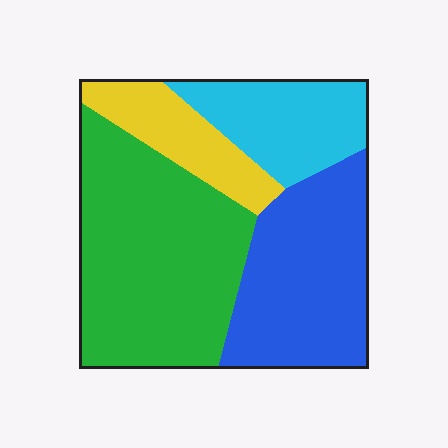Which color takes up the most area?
Green, at roughly 40%.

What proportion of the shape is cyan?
Cyan takes up between a sixth and a third of the shape.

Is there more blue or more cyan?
Blue.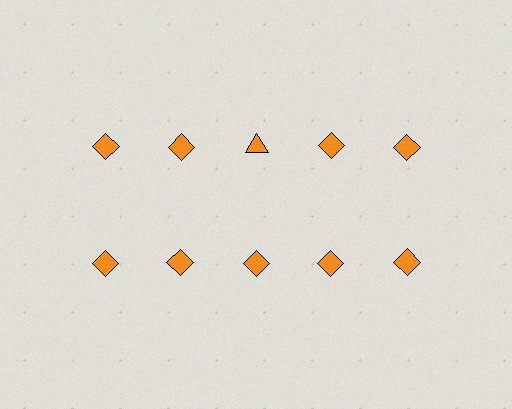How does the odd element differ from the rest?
It has a different shape: triangle instead of diamond.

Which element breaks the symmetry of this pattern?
The orange triangle in the top row, center column breaks the symmetry. All other shapes are orange diamonds.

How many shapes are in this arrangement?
There are 10 shapes arranged in a grid pattern.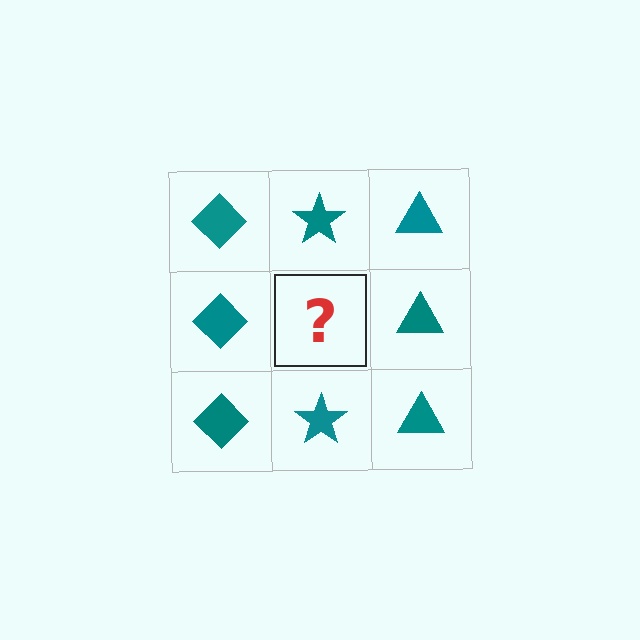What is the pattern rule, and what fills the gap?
The rule is that each column has a consistent shape. The gap should be filled with a teal star.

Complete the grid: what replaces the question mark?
The question mark should be replaced with a teal star.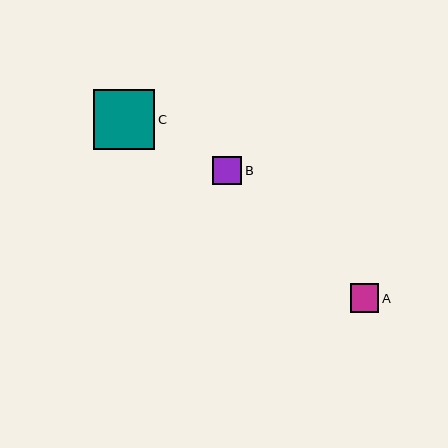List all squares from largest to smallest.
From largest to smallest: C, B, A.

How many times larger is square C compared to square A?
Square C is approximately 2.1 times the size of square A.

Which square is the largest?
Square C is the largest with a size of approximately 61 pixels.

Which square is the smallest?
Square A is the smallest with a size of approximately 29 pixels.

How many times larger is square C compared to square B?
Square C is approximately 2.1 times the size of square B.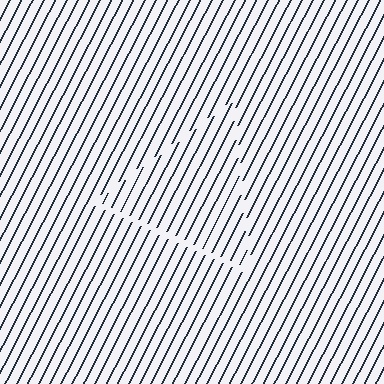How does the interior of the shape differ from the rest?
The interior of the shape contains the same grating, shifted by half a period — the contour is defined by the phase discontinuity where line-ends from the inner and outer gratings abut.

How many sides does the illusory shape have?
3 sides — the line-ends trace a triangle.